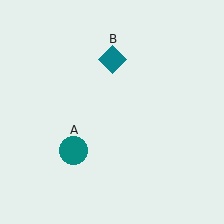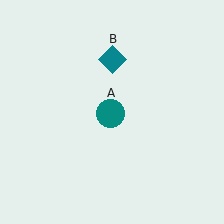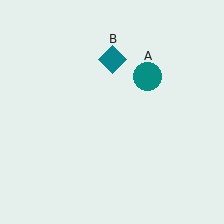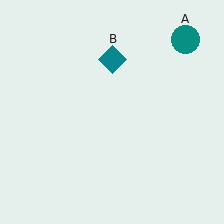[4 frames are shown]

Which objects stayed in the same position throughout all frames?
Teal diamond (object B) remained stationary.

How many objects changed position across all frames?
1 object changed position: teal circle (object A).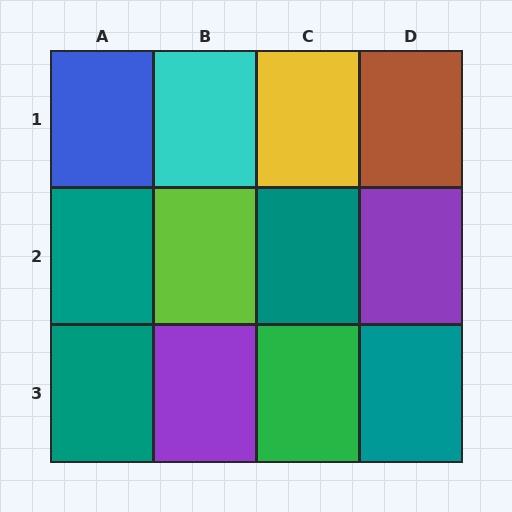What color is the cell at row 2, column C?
Teal.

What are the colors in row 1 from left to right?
Blue, cyan, yellow, brown.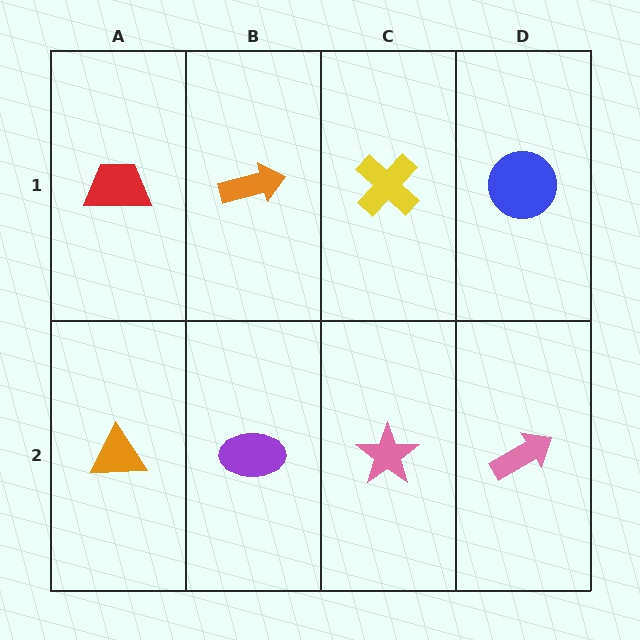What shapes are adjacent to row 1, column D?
A pink arrow (row 2, column D), a yellow cross (row 1, column C).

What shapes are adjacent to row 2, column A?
A red trapezoid (row 1, column A), a purple ellipse (row 2, column B).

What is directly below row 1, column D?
A pink arrow.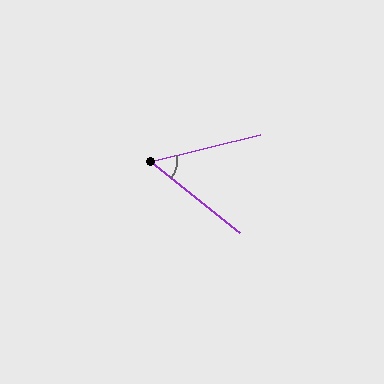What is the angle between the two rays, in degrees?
Approximately 52 degrees.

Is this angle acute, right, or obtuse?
It is acute.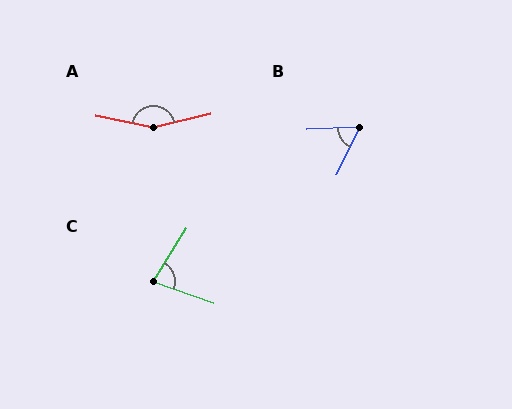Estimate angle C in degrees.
Approximately 77 degrees.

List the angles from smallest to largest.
B (61°), C (77°), A (155°).